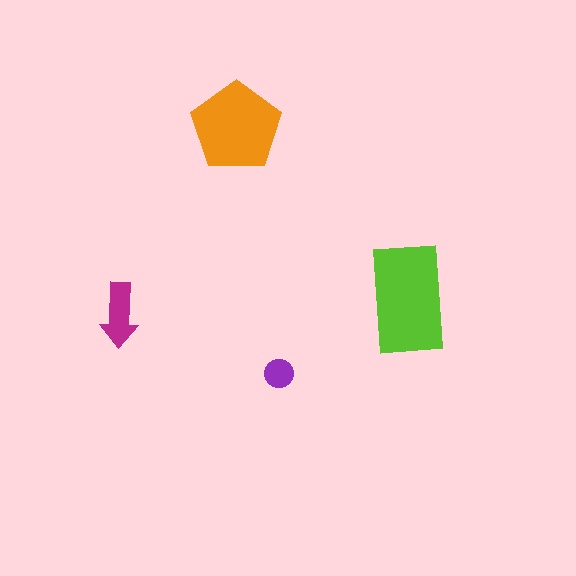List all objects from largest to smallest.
The lime rectangle, the orange pentagon, the magenta arrow, the purple circle.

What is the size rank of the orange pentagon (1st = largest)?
2nd.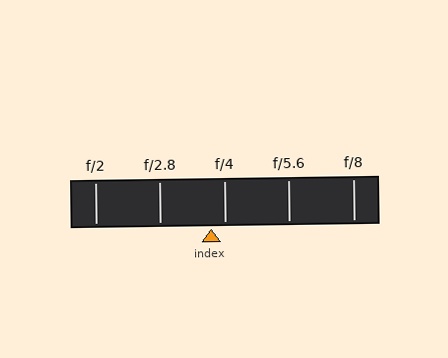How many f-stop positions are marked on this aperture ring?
There are 5 f-stop positions marked.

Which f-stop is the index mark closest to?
The index mark is closest to f/4.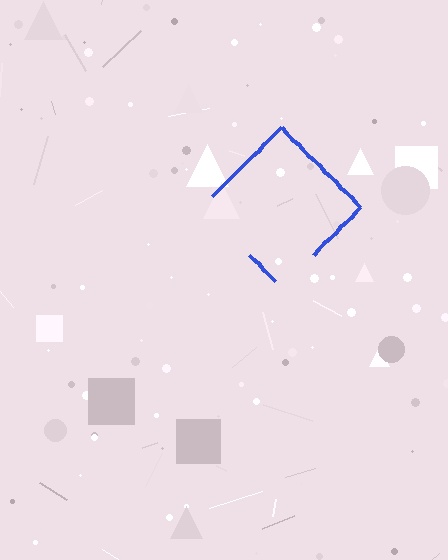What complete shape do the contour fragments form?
The contour fragments form a diamond.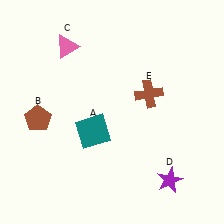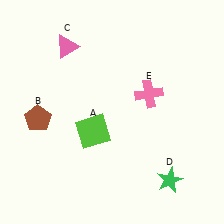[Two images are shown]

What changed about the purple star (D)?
In Image 1, D is purple. In Image 2, it changed to green.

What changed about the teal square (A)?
In Image 1, A is teal. In Image 2, it changed to lime.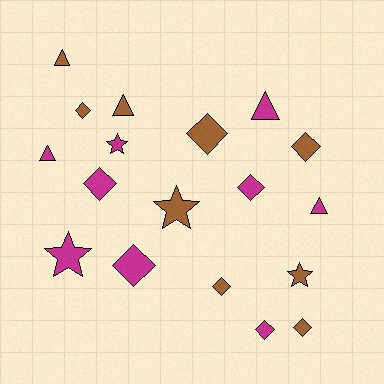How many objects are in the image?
There are 18 objects.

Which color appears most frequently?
Magenta, with 9 objects.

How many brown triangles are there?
There are 2 brown triangles.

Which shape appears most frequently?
Diamond, with 9 objects.